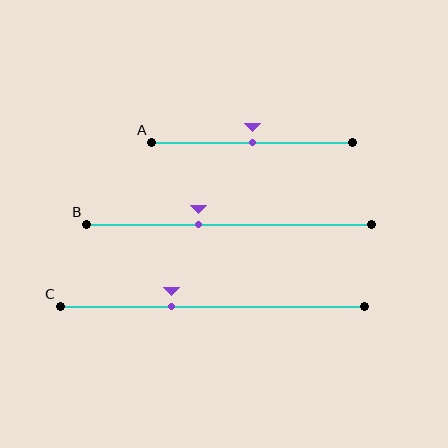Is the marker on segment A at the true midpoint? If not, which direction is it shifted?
Yes, the marker on segment A is at the true midpoint.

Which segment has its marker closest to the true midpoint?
Segment A has its marker closest to the true midpoint.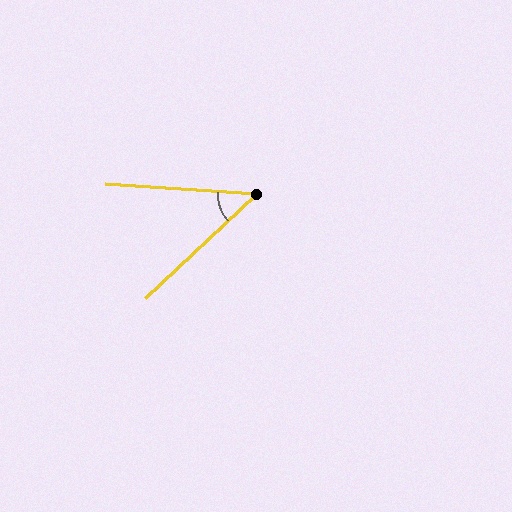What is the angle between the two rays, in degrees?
Approximately 47 degrees.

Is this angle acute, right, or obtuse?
It is acute.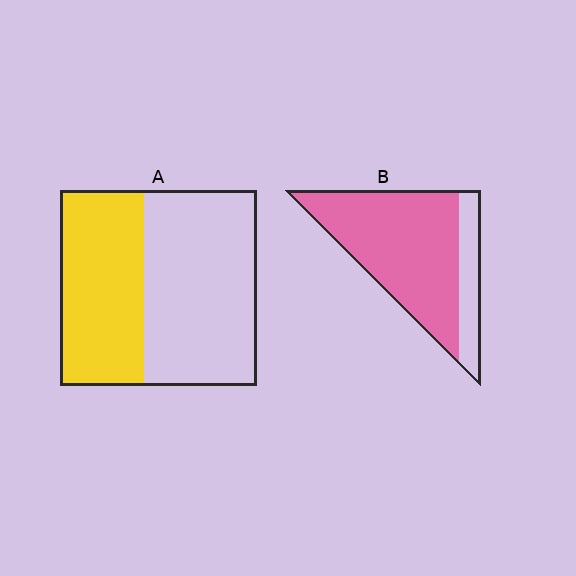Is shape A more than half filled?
No.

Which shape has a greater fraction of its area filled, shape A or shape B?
Shape B.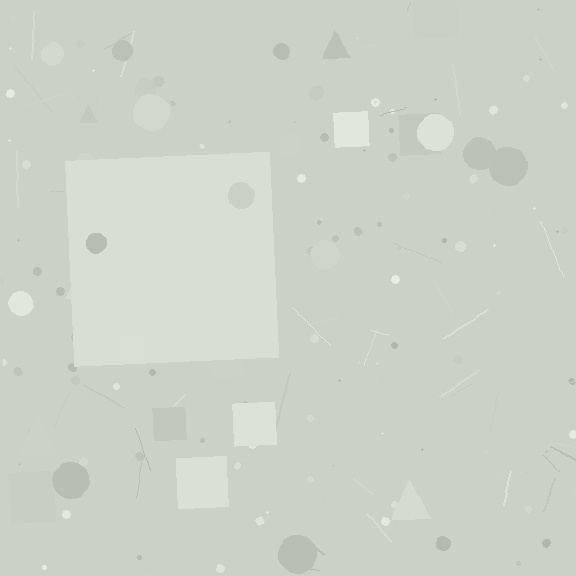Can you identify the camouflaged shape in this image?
The camouflaged shape is a square.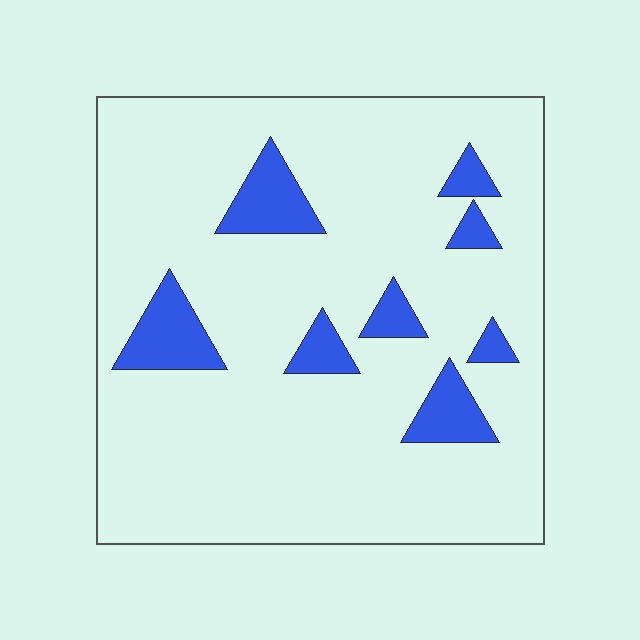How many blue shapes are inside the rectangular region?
8.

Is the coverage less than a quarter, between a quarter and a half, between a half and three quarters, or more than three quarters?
Less than a quarter.